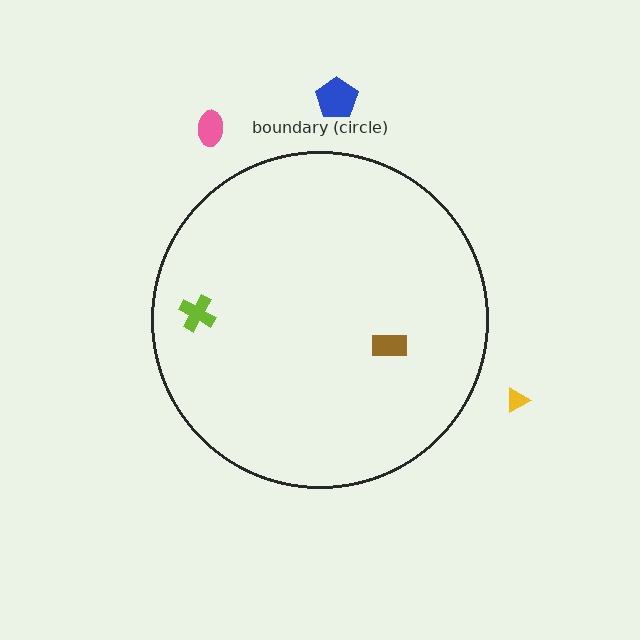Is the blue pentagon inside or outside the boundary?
Outside.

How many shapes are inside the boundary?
2 inside, 3 outside.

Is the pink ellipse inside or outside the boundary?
Outside.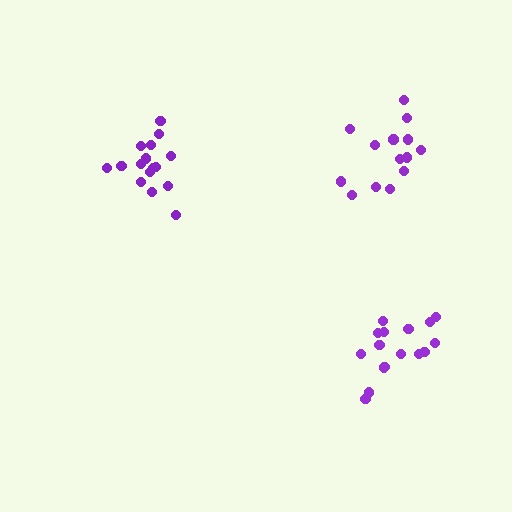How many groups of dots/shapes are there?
There are 3 groups.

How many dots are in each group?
Group 1: 16 dots, Group 2: 16 dots, Group 3: 14 dots (46 total).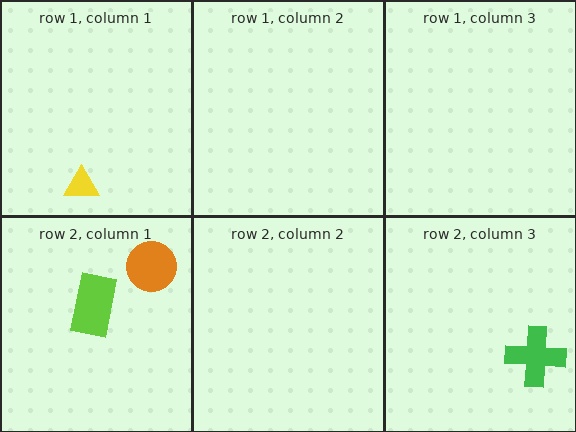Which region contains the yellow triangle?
The row 1, column 1 region.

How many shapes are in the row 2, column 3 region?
1.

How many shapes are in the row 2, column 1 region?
2.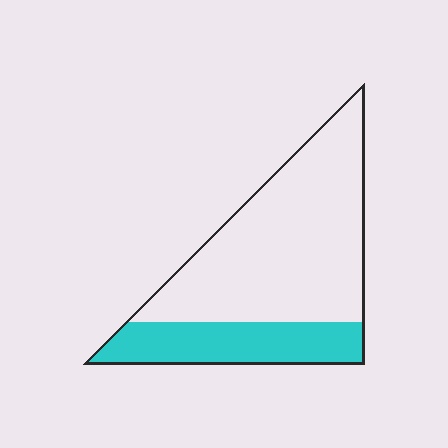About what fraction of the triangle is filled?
About one quarter (1/4).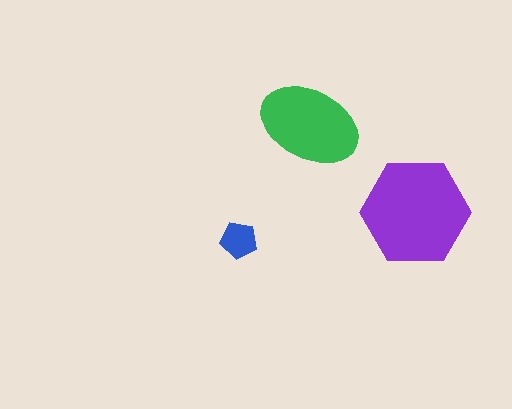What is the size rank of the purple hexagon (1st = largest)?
1st.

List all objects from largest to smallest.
The purple hexagon, the green ellipse, the blue pentagon.